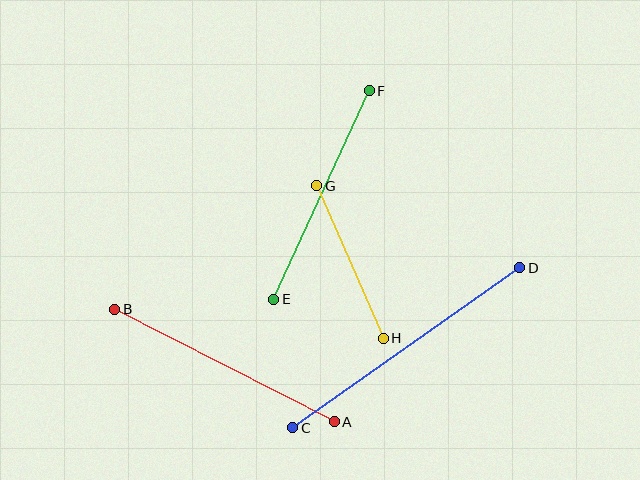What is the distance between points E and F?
The distance is approximately 229 pixels.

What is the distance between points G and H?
The distance is approximately 167 pixels.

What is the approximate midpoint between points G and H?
The midpoint is at approximately (350, 262) pixels.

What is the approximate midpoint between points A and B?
The midpoint is at approximately (224, 365) pixels.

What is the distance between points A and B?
The distance is approximately 247 pixels.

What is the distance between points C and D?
The distance is approximately 278 pixels.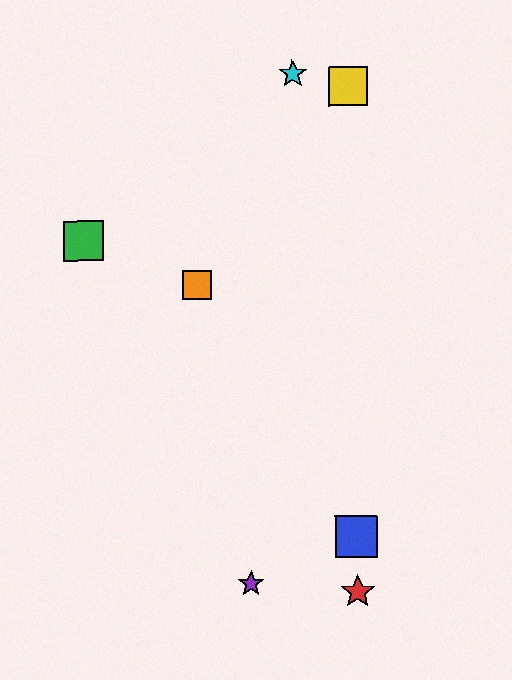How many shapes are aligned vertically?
3 shapes (the red star, the blue square, the yellow square) are aligned vertically.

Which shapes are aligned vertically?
The red star, the blue square, the yellow square are aligned vertically.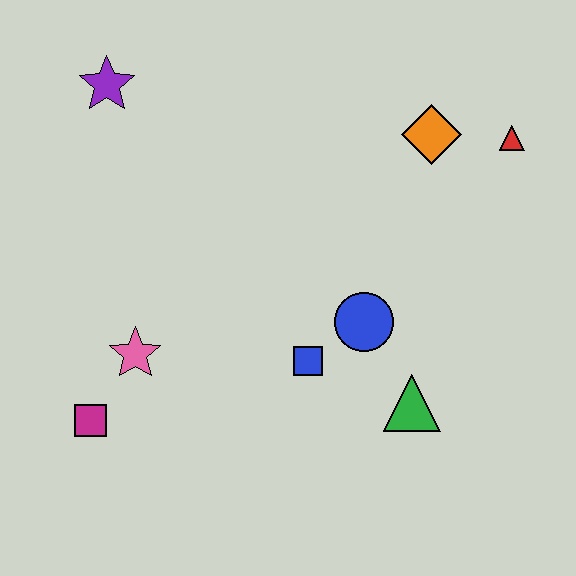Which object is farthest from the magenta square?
The red triangle is farthest from the magenta square.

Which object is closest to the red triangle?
The orange diamond is closest to the red triangle.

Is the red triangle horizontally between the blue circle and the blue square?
No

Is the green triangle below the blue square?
Yes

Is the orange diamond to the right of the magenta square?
Yes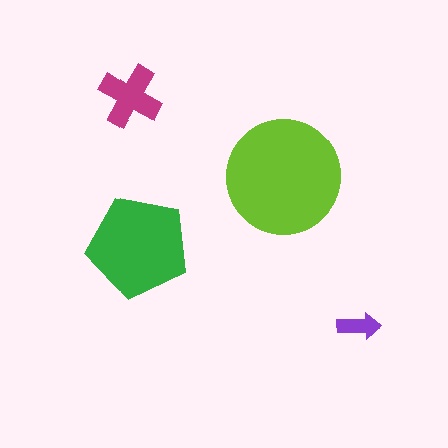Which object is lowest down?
The purple arrow is bottommost.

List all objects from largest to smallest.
The lime circle, the green pentagon, the magenta cross, the purple arrow.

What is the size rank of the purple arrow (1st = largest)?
4th.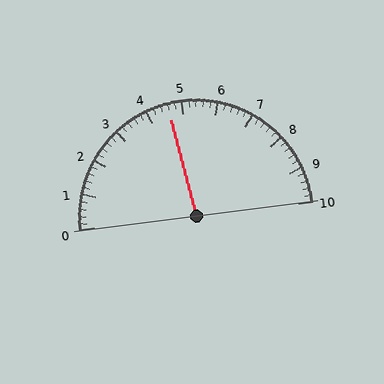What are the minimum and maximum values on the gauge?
The gauge ranges from 0 to 10.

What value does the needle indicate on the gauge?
The needle indicates approximately 4.6.